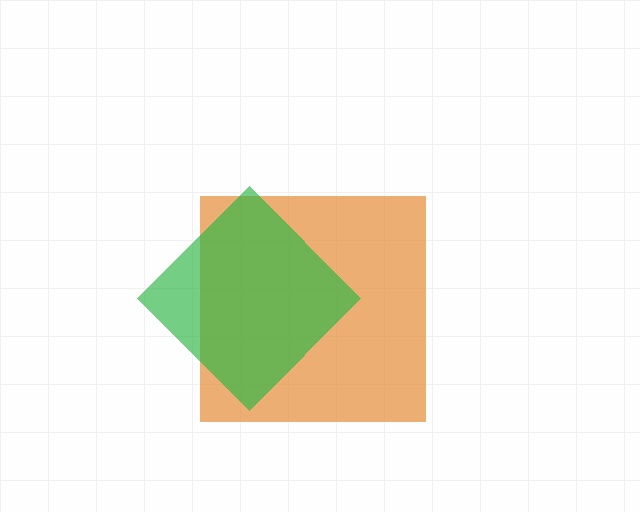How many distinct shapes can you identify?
There are 2 distinct shapes: an orange square, a green diamond.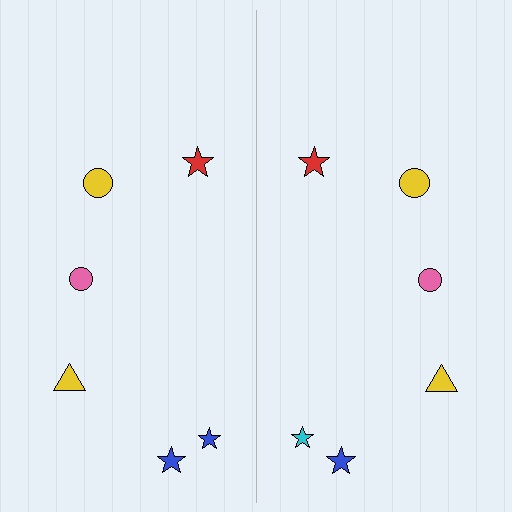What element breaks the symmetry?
The cyan star on the right side breaks the symmetry — its mirror counterpart is blue.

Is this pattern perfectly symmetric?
No, the pattern is not perfectly symmetric. The cyan star on the right side breaks the symmetry — its mirror counterpart is blue.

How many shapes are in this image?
There are 12 shapes in this image.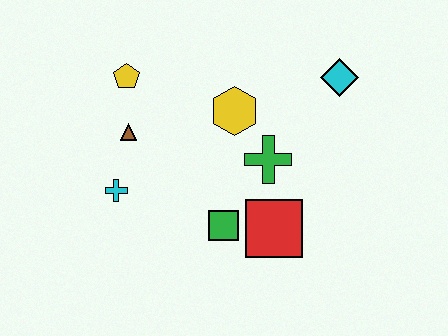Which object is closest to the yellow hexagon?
The green cross is closest to the yellow hexagon.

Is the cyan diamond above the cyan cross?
Yes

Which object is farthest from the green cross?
The yellow pentagon is farthest from the green cross.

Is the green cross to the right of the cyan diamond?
No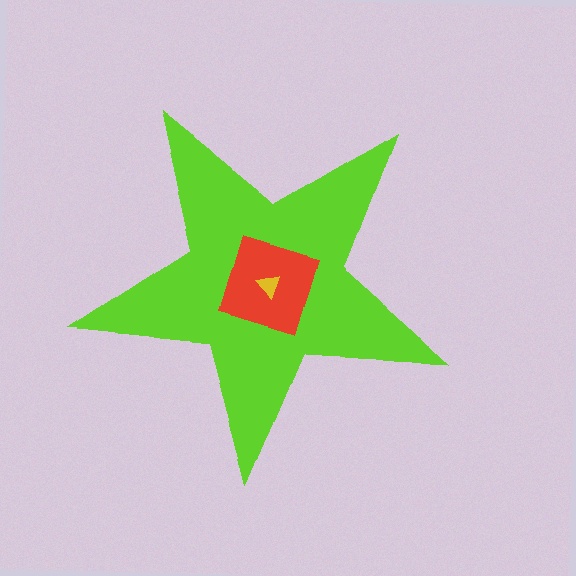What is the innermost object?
The yellow triangle.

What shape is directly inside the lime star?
The red diamond.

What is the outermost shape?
The lime star.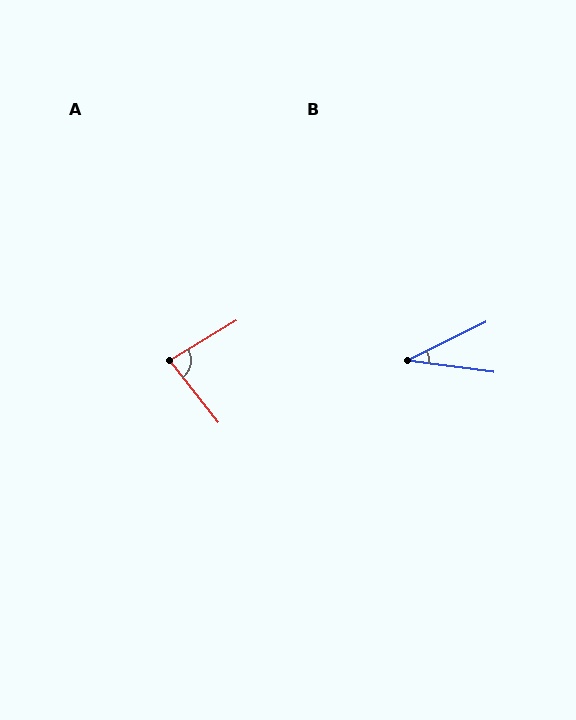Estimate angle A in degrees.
Approximately 83 degrees.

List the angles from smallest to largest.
B (34°), A (83°).